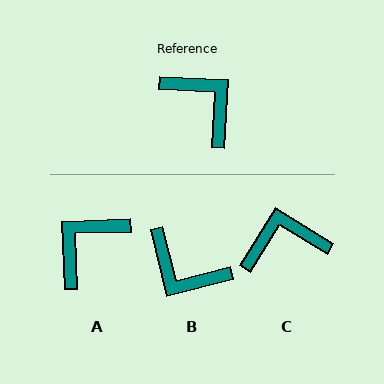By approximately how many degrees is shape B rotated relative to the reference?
Approximately 163 degrees clockwise.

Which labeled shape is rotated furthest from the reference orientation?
B, about 163 degrees away.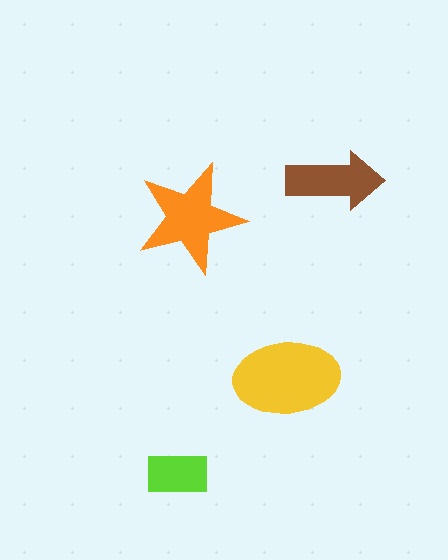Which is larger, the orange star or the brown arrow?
The orange star.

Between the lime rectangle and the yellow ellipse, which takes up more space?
The yellow ellipse.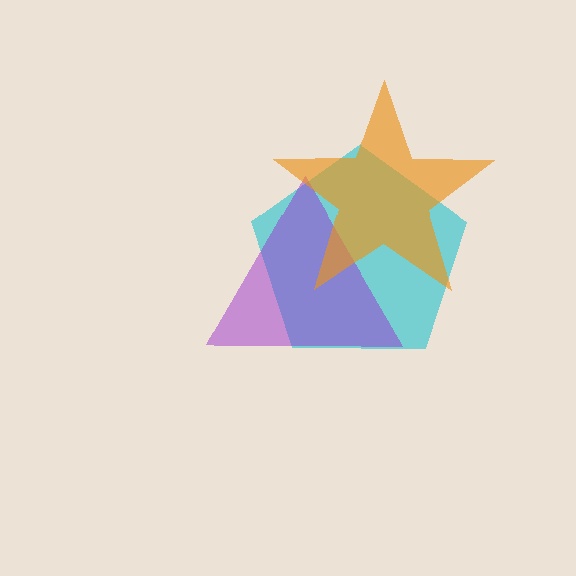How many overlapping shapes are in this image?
There are 3 overlapping shapes in the image.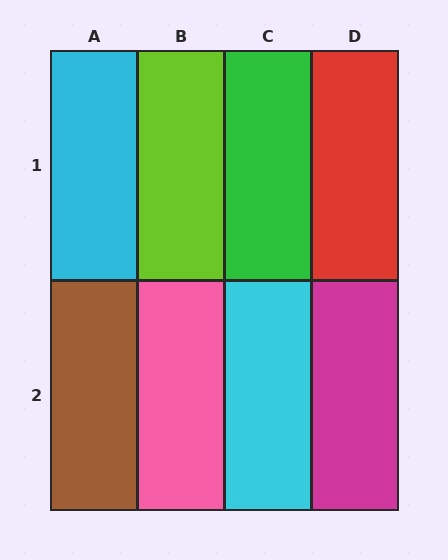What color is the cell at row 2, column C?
Cyan.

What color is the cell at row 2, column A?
Brown.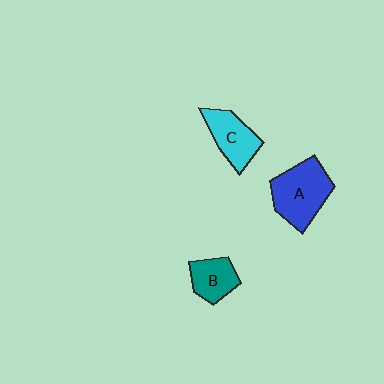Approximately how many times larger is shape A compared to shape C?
Approximately 1.4 times.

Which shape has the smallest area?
Shape B (teal).